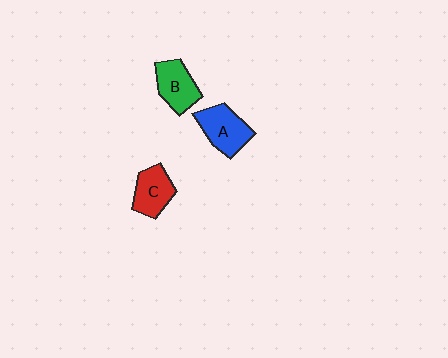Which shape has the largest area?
Shape A (blue).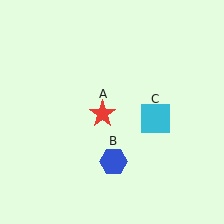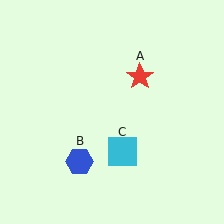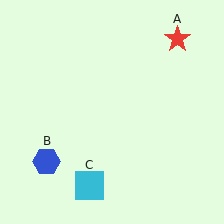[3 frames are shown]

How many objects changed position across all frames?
3 objects changed position: red star (object A), blue hexagon (object B), cyan square (object C).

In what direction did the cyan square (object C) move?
The cyan square (object C) moved down and to the left.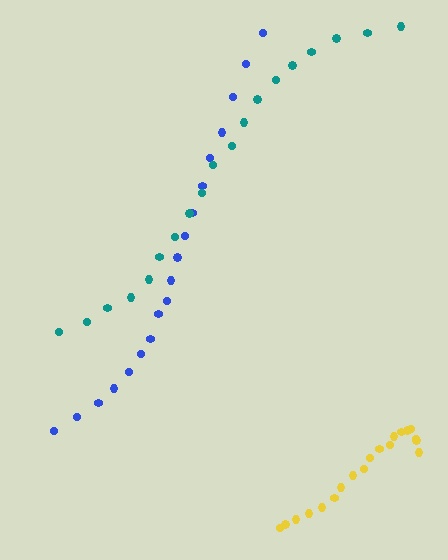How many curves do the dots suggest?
There are 3 distinct paths.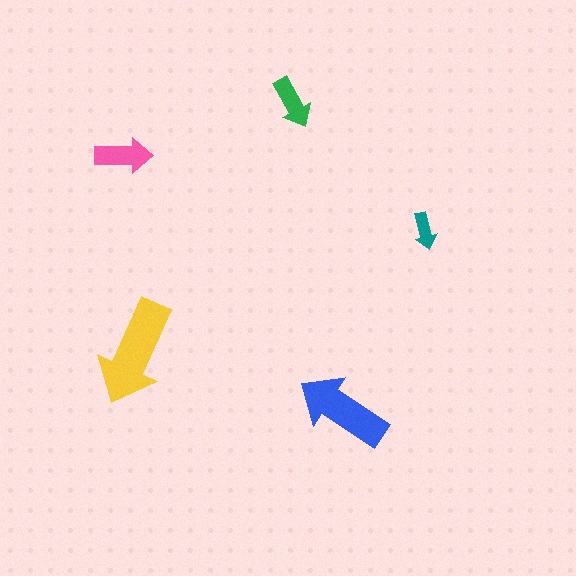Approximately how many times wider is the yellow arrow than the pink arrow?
About 2 times wider.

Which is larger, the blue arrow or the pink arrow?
The blue one.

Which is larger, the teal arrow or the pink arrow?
The pink one.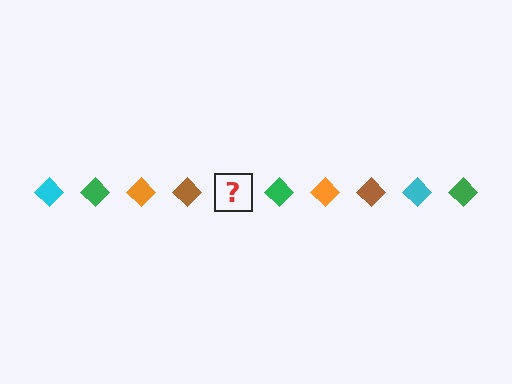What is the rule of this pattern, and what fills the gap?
The rule is that the pattern cycles through cyan, green, orange, brown diamonds. The gap should be filled with a cyan diamond.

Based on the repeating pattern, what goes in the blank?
The blank should be a cyan diamond.